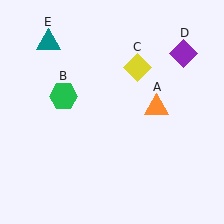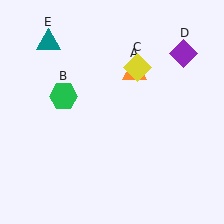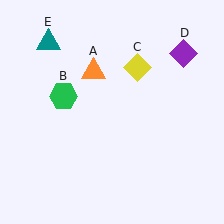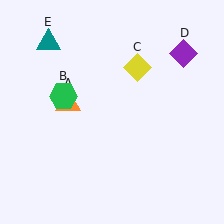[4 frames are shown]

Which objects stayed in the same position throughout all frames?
Green hexagon (object B) and yellow diamond (object C) and purple diamond (object D) and teal triangle (object E) remained stationary.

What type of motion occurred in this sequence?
The orange triangle (object A) rotated counterclockwise around the center of the scene.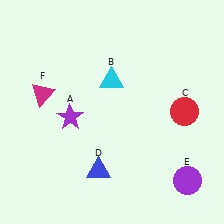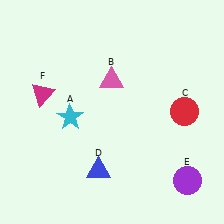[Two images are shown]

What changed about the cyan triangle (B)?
In Image 1, B is cyan. In Image 2, it changed to pink.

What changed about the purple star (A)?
In Image 1, A is purple. In Image 2, it changed to cyan.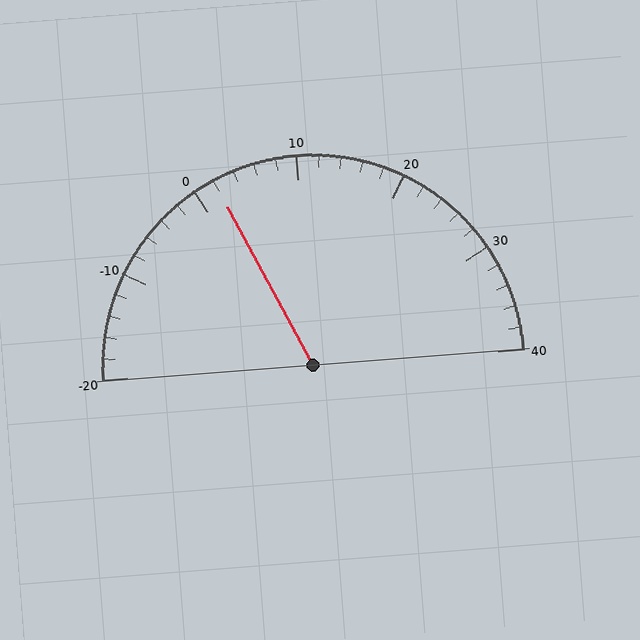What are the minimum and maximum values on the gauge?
The gauge ranges from -20 to 40.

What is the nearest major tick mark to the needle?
The nearest major tick mark is 0.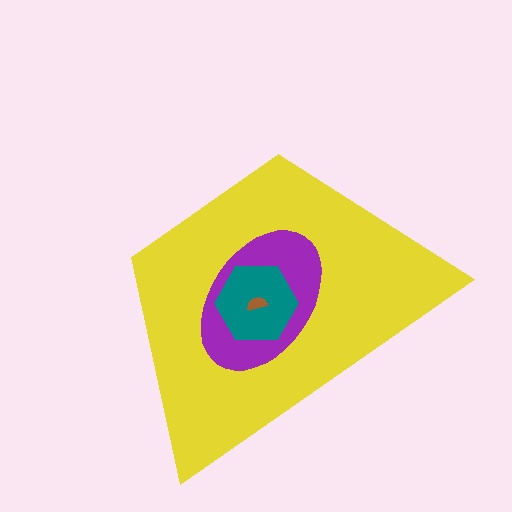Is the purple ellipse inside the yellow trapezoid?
Yes.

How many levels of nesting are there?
4.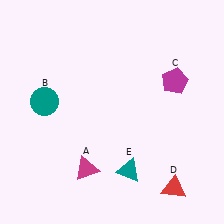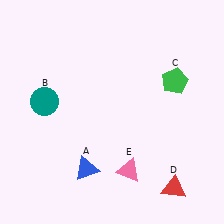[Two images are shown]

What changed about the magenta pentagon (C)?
In Image 1, C is magenta. In Image 2, it changed to green.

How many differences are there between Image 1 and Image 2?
There are 3 differences between the two images.